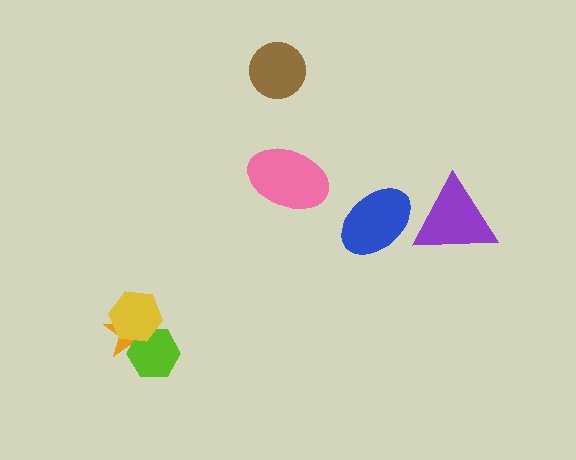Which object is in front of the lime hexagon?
The yellow hexagon is in front of the lime hexagon.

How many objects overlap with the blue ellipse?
1 object overlaps with the blue ellipse.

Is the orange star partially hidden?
Yes, it is partially covered by another shape.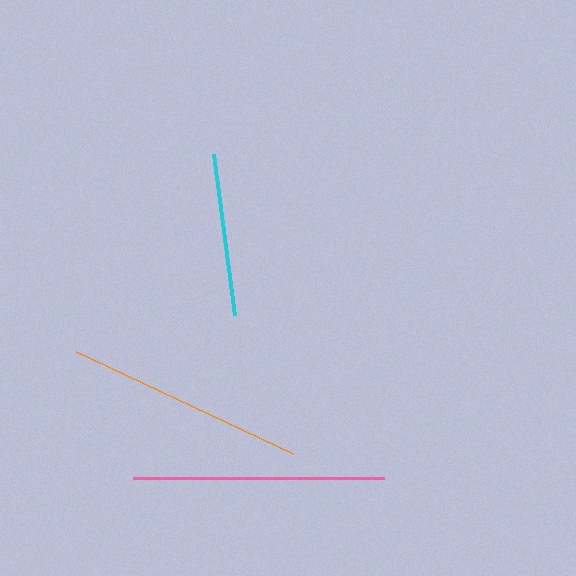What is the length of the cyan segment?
The cyan segment is approximately 162 pixels long.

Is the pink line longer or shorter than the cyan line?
The pink line is longer than the cyan line.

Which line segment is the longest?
The pink line is the longest at approximately 250 pixels.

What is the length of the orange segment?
The orange segment is approximately 240 pixels long.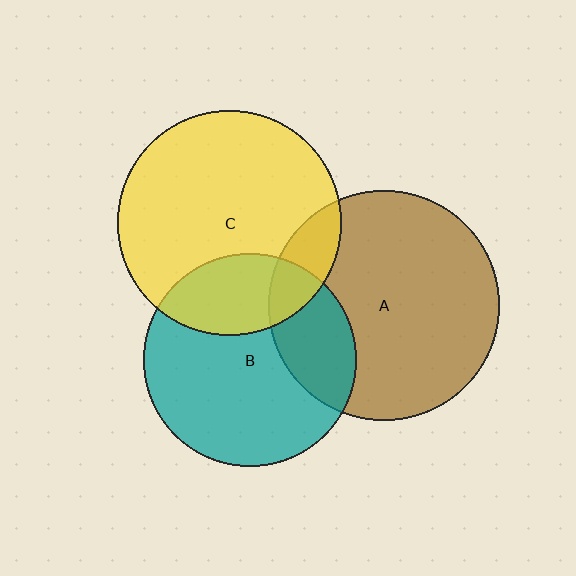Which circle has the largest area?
Circle A (brown).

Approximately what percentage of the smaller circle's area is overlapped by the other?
Approximately 15%.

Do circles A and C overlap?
Yes.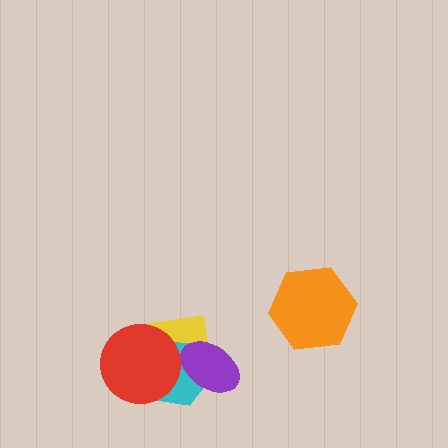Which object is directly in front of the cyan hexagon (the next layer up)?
The purple ellipse is directly in front of the cyan hexagon.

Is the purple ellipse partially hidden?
No, no other shape covers it.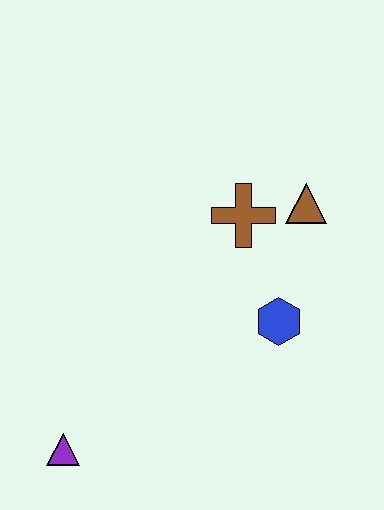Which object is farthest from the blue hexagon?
The purple triangle is farthest from the blue hexagon.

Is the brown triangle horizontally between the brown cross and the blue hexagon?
No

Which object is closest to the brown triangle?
The brown cross is closest to the brown triangle.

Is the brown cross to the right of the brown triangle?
No